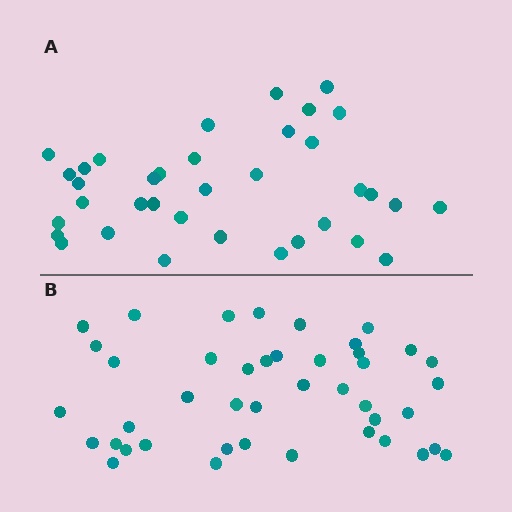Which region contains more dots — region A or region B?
Region B (the bottom region) has more dots.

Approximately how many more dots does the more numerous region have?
Region B has roughly 8 or so more dots than region A.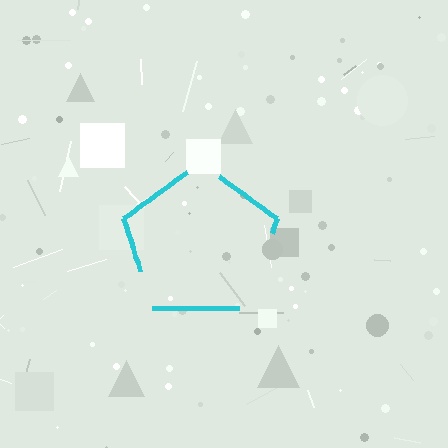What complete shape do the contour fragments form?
The contour fragments form a pentagon.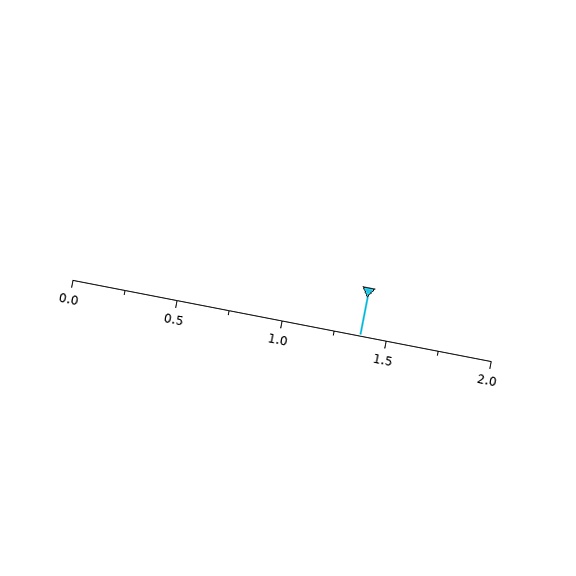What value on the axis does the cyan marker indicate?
The marker indicates approximately 1.38.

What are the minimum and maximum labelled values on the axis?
The axis runs from 0.0 to 2.0.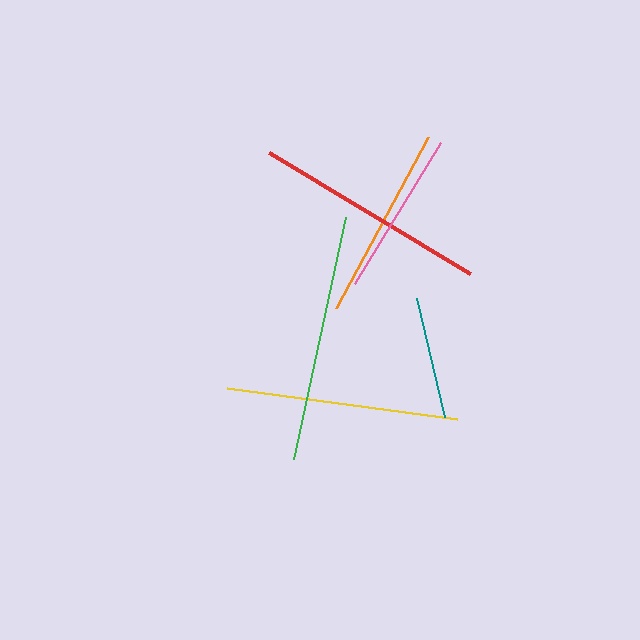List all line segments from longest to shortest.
From longest to shortest: green, red, yellow, orange, pink, teal.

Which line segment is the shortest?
The teal line is the shortest at approximately 123 pixels.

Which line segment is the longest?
The green line is the longest at approximately 247 pixels.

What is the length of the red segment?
The red segment is approximately 235 pixels long.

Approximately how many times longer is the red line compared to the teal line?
The red line is approximately 1.9 times the length of the teal line.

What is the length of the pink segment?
The pink segment is approximately 166 pixels long.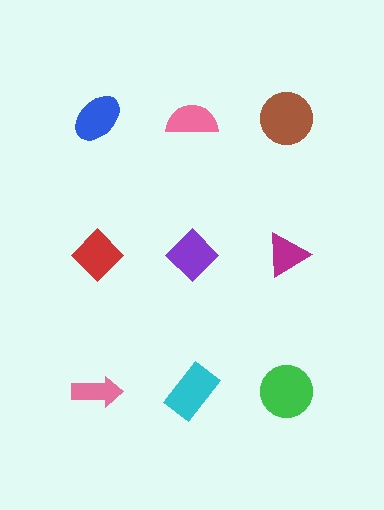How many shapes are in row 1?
3 shapes.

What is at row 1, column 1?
A blue ellipse.